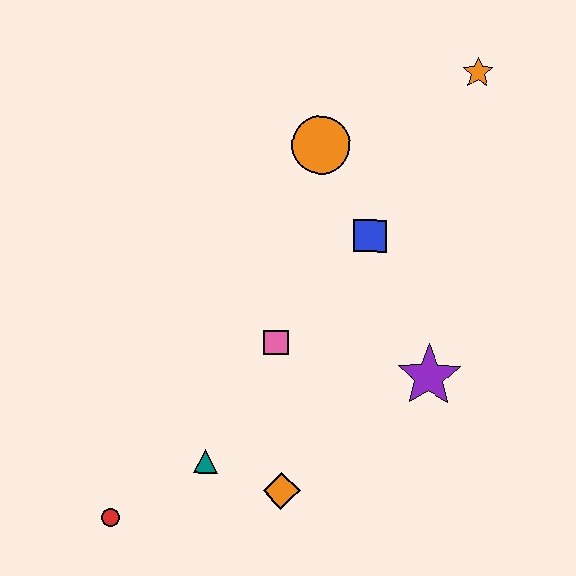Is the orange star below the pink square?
No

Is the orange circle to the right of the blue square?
No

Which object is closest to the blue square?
The orange circle is closest to the blue square.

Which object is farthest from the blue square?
The red circle is farthest from the blue square.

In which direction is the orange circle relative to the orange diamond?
The orange circle is above the orange diamond.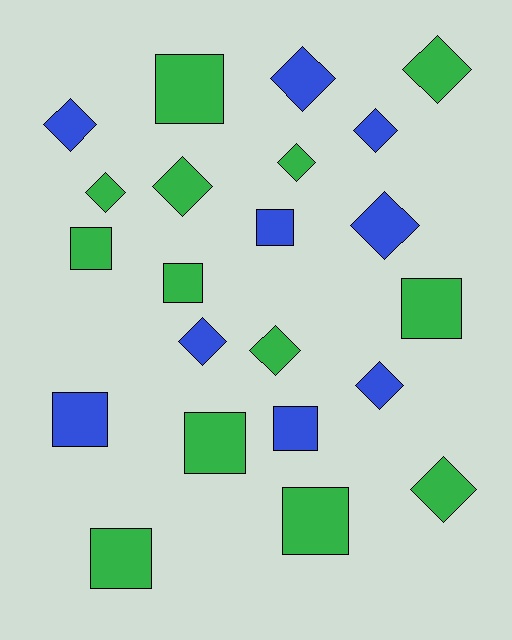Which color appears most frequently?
Green, with 13 objects.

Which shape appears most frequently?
Diamond, with 12 objects.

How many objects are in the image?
There are 22 objects.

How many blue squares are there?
There are 3 blue squares.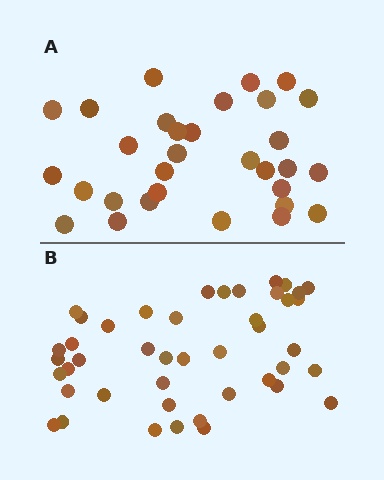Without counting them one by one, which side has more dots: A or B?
Region B (the bottom region) has more dots.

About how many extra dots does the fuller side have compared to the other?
Region B has approximately 15 more dots than region A.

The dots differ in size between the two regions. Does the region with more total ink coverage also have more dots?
No. Region A has more total ink coverage because its dots are larger, but region B actually contains more individual dots. Total area can be misleading — the number of items is what matters here.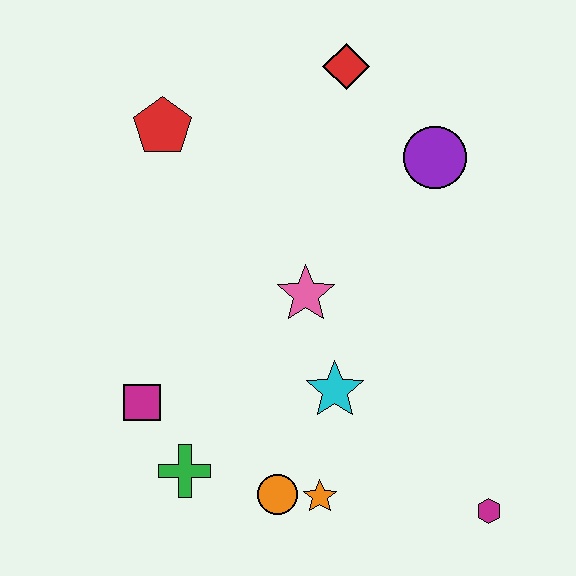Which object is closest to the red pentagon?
The red diamond is closest to the red pentagon.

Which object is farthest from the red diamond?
The magenta hexagon is farthest from the red diamond.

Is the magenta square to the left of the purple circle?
Yes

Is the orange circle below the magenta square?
Yes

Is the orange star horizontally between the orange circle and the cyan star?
Yes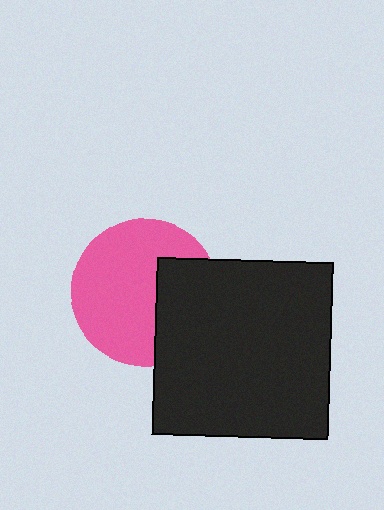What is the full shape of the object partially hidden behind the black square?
The partially hidden object is a pink circle.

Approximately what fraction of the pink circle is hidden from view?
Roughly 33% of the pink circle is hidden behind the black square.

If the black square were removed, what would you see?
You would see the complete pink circle.